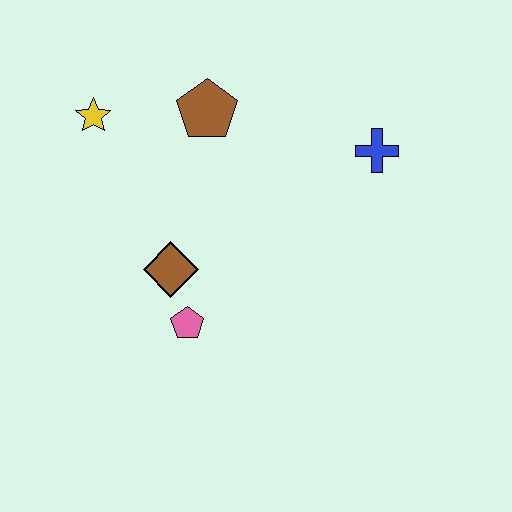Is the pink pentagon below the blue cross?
Yes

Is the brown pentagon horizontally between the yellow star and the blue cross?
Yes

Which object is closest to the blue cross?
The brown pentagon is closest to the blue cross.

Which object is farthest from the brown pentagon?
The pink pentagon is farthest from the brown pentagon.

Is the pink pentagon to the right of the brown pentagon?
No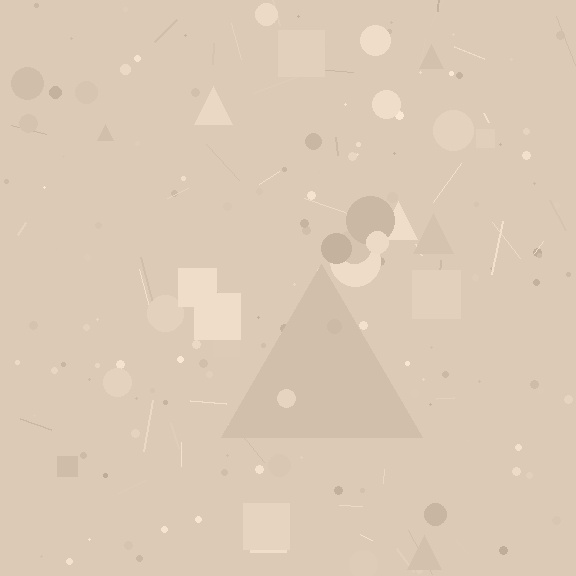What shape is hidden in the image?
A triangle is hidden in the image.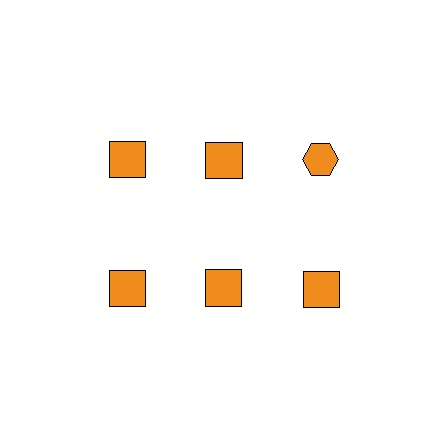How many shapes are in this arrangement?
There are 6 shapes arranged in a grid pattern.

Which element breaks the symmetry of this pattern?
The orange hexagon in the top row, center column breaks the symmetry. All other shapes are orange squares.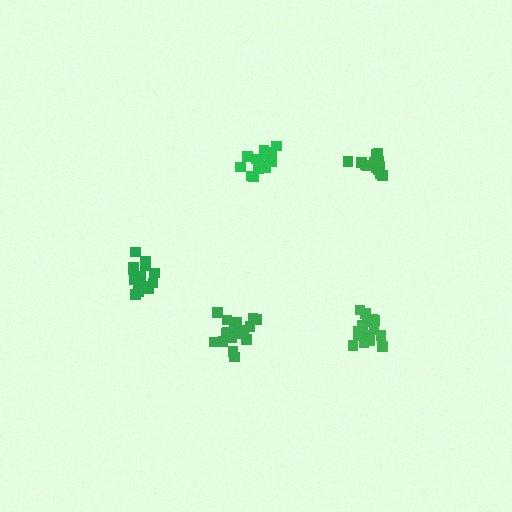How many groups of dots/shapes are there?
There are 5 groups.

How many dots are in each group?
Group 1: 17 dots, Group 2: 17 dots, Group 3: 15 dots, Group 4: 20 dots, Group 5: 15 dots (84 total).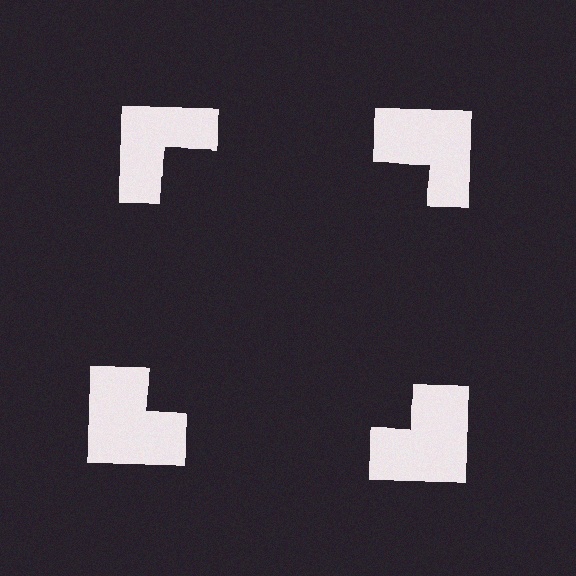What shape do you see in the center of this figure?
An illusory square — its edges are inferred from the aligned wedge cuts in the notched squares, not physically drawn.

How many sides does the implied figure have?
4 sides.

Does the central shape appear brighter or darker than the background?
It typically appears slightly darker than the background, even though no actual brightness change is drawn.